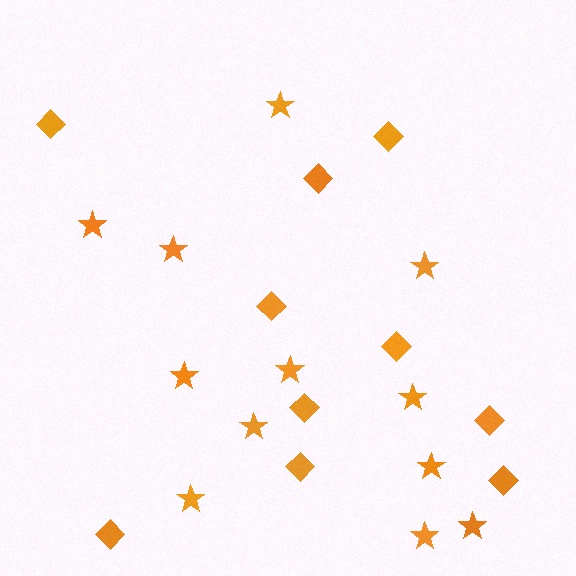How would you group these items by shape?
There are 2 groups: one group of diamonds (10) and one group of stars (12).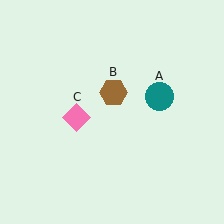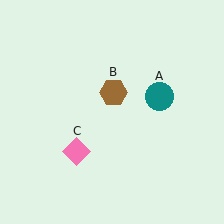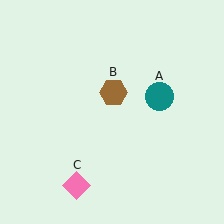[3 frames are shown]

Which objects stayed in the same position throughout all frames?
Teal circle (object A) and brown hexagon (object B) remained stationary.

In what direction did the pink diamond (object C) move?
The pink diamond (object C) moved down.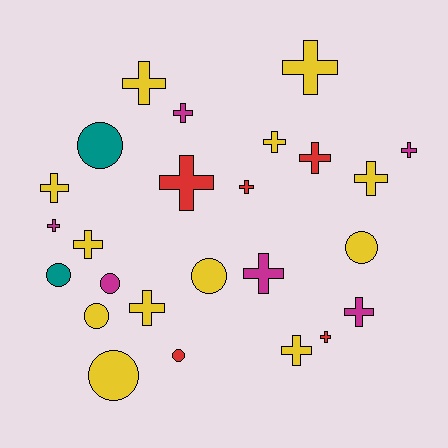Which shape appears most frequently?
Cross, with 17 objects.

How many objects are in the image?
There are 25 objects.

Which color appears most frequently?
Yellow, with 12 objects.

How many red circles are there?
There is 1 red circle.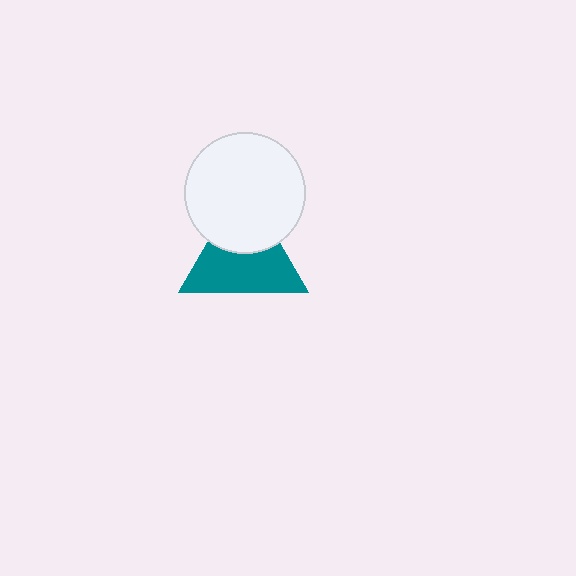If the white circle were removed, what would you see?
You would see the complete teal triangle.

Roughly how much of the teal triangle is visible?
About half of it is visible (roughly 62%).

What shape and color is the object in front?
The object in front is a white circle.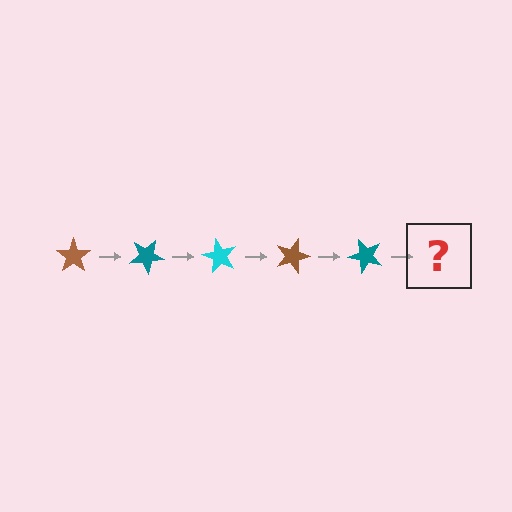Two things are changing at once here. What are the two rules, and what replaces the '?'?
The two rules are that it rotates 30 degrees each step and the color cycles through brown, teal, and cyan. The '?' should be a cyan star, rotated 150 degrees from the start.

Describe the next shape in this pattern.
It should be a cyan star, rotated 150 degrees from the start.